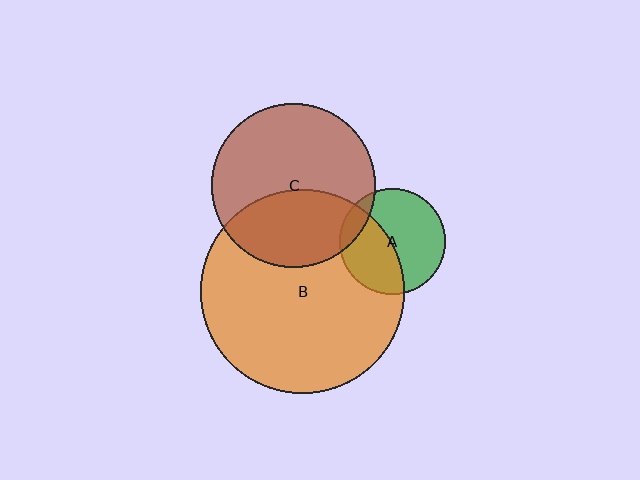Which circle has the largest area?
Circle B (orange).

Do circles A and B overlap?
Yes.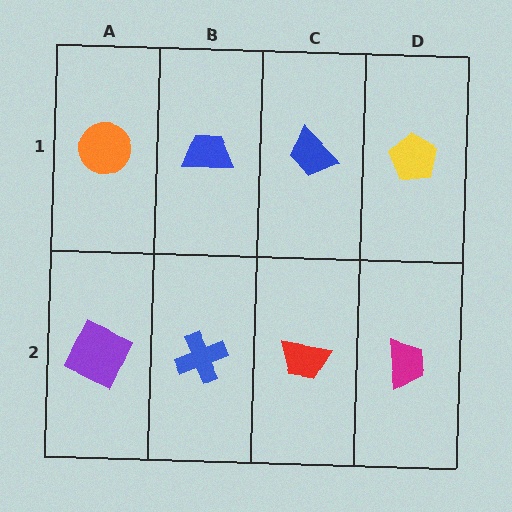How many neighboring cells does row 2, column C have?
3.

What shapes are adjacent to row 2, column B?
A blue trapezoid (row 1, column B), a purple square (row 2, column A), a red trapezoid (row 2, column C).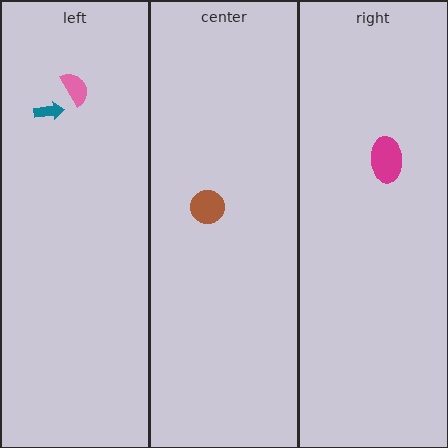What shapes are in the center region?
The brown circle.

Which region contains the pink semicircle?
The left region.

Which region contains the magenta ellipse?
The right region.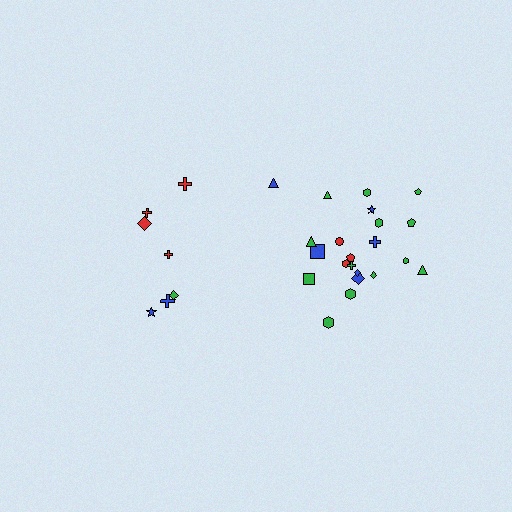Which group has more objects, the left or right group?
The right group.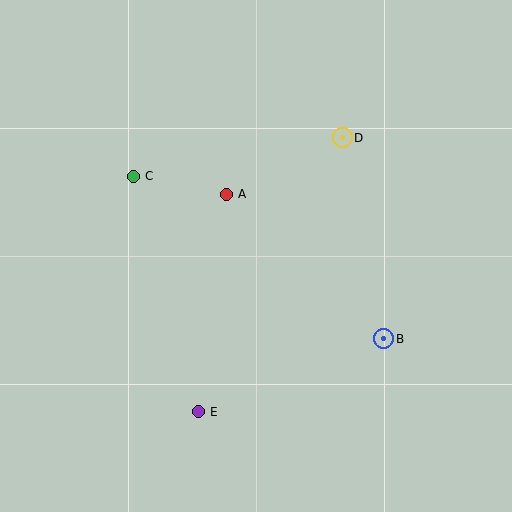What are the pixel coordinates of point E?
Point E is at (198, 412).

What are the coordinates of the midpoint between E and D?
The midpoint between E and D is at (270, 275).